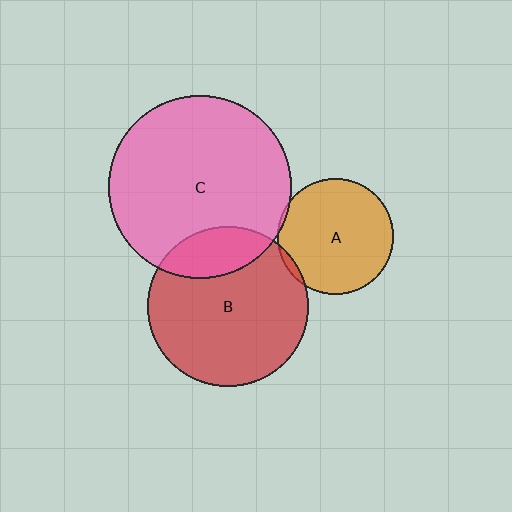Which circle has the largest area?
Circle C (pink).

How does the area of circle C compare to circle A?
Approximately 2.5 times.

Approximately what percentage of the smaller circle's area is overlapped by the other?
Approximately 5%.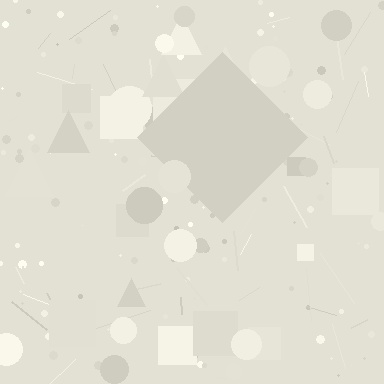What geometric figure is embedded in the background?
A diamond is embedded in the background.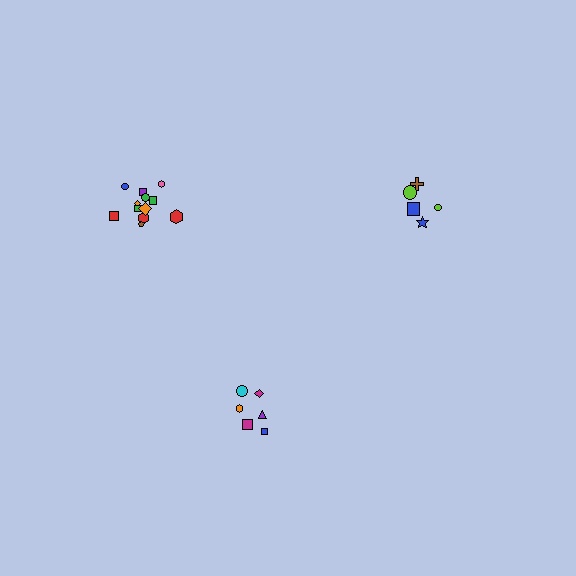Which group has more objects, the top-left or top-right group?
The top-left group.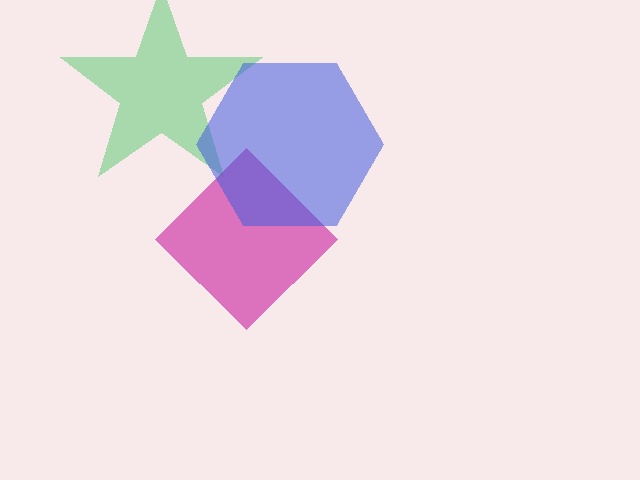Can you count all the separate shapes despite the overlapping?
Yes, there are 3 separate shapes.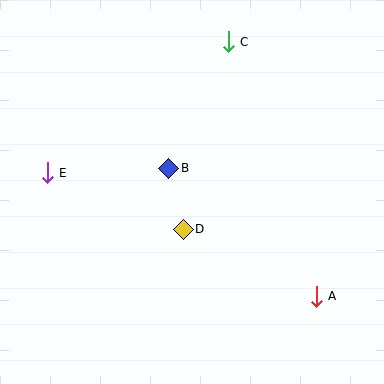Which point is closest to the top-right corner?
Point C is closest to the top-right corner.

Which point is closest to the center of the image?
Point B at (169, 168) is closest to the center.